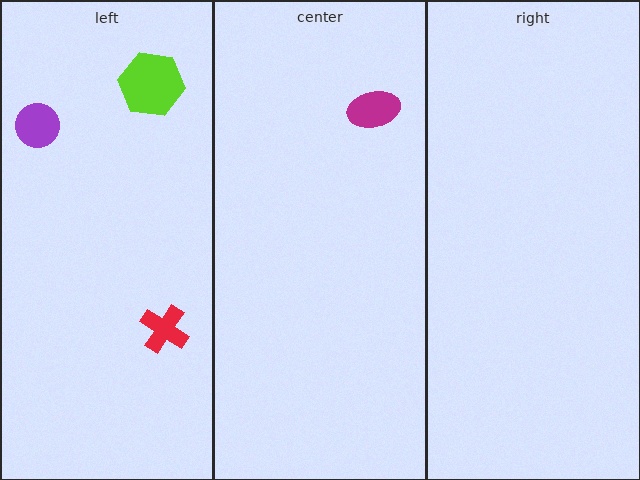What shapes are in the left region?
The lime hexagon, the purple circle, the red cross.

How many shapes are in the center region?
1.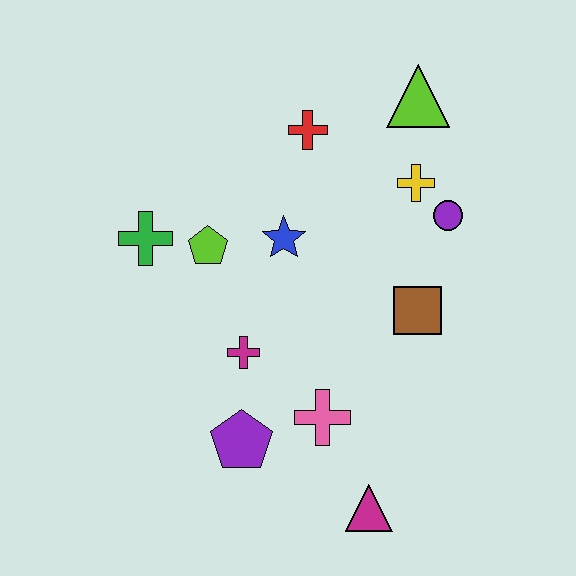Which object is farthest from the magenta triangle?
The lime triangle is farthest from the magenta triangle.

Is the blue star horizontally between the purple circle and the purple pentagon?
Yes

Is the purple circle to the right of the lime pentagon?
Yes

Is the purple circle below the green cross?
No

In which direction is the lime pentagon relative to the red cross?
The lime pentagon is below the red cross.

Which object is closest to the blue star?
The lime pentagon is closest to the blue star.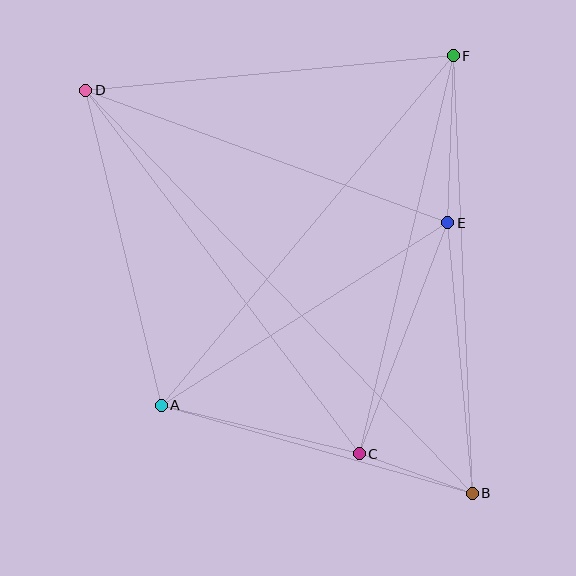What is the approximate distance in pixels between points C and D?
The distance between C and D is approximately 455 pixels.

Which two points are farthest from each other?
Points B and D are farthest from each other.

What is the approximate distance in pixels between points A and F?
The distance between A and F is approximately 455 pixels.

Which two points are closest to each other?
Points B and C are closest to each other.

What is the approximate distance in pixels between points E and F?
The distance between E and F is approximately 167 pixels.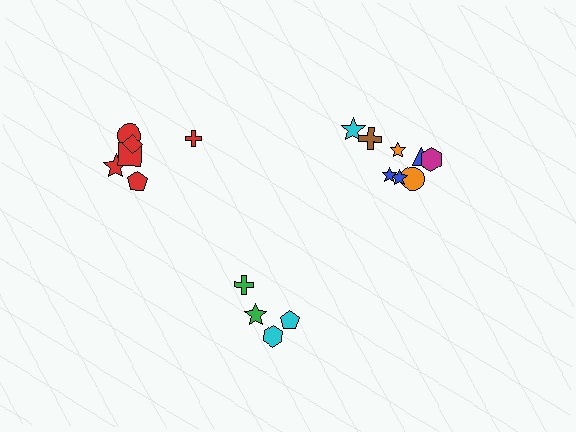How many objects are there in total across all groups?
There are 18 objects.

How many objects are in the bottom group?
There are 4 objects.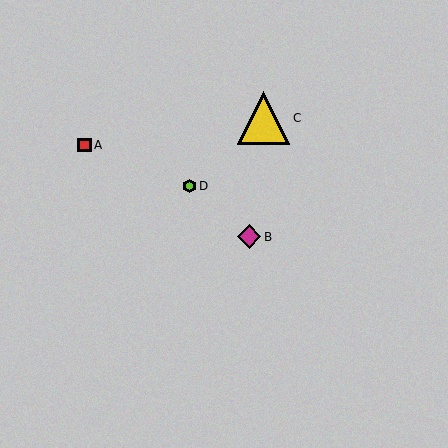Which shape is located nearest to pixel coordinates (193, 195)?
The lime hexagon (labeled D) at (190, 186) is nearest to that location.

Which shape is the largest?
The yellow triangle (labeled C) is the largest.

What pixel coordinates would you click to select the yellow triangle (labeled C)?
Click at (263, 118) to select the yellow triangle C.